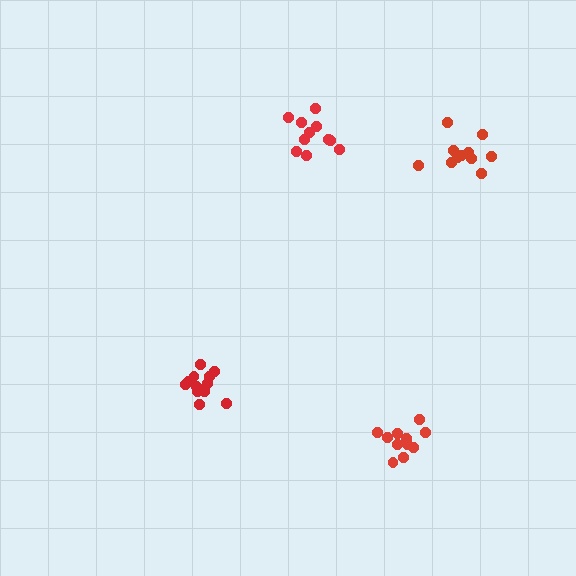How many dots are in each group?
Group 1: 11 dots, Group 2: 11 dots, Group 3: 12 dots, Group 4: 11 dots (45 total).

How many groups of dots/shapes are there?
There are 4 groups.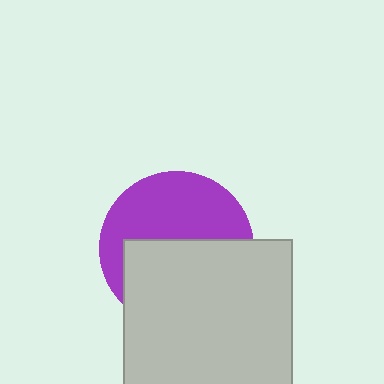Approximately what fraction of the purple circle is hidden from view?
Roughly 51% of the purple circle is hidden behind the light gray rectangle.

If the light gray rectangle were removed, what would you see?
You would see the complete purple circle.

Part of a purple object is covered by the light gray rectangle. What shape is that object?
It is a circle.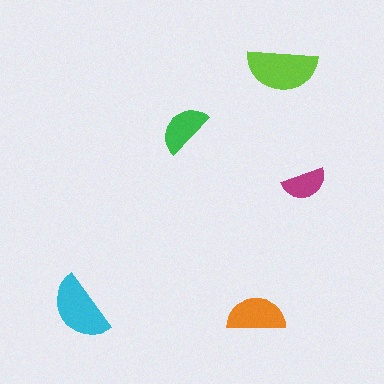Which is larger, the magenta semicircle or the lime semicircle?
The lime one.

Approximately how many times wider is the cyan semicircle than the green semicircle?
About 1.5 times wider.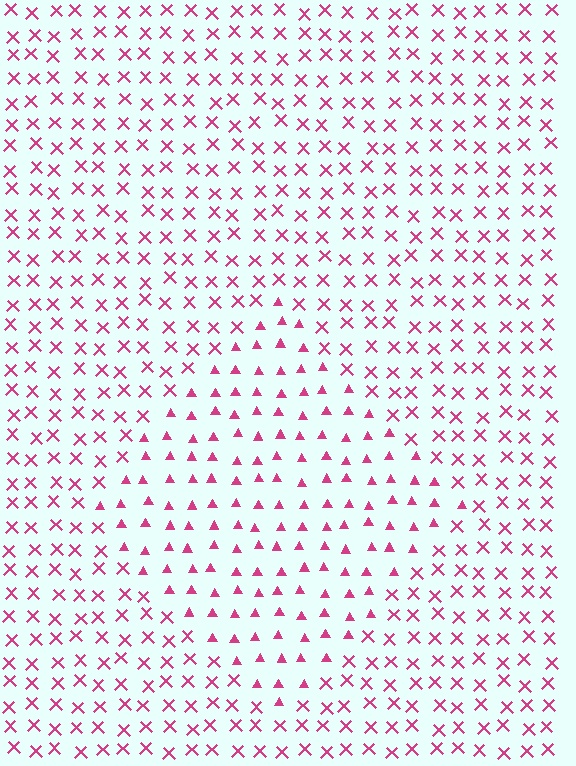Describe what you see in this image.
The image is filled with small magenta elements arranged in a uniform grid. A diamond-shaped region contains triangles, while the surrounding area contains X marks. The boundary is defined purely by the change in element shape.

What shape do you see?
I see a diamond.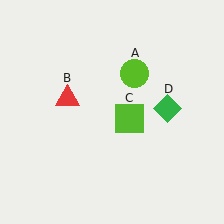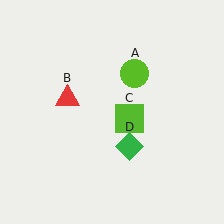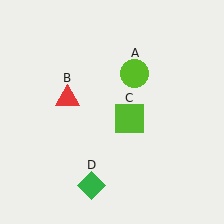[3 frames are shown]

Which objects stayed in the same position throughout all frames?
Lime circle (object A) and red triangle (object B) and lime square (object C) remained stationary.